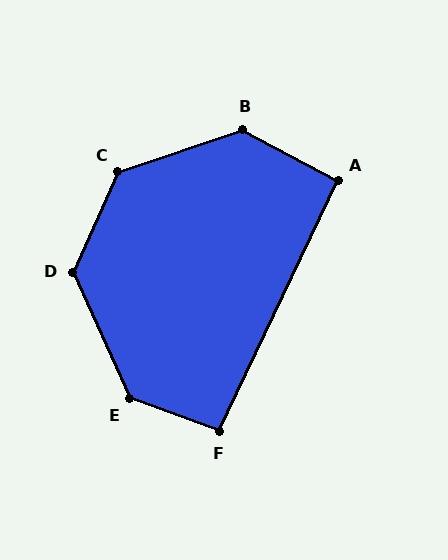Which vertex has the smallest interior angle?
A, at approximately 93 degrees.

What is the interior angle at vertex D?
Approximately 132 degrees (obtuse).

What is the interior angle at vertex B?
Approximately 133 degrees (obtuse).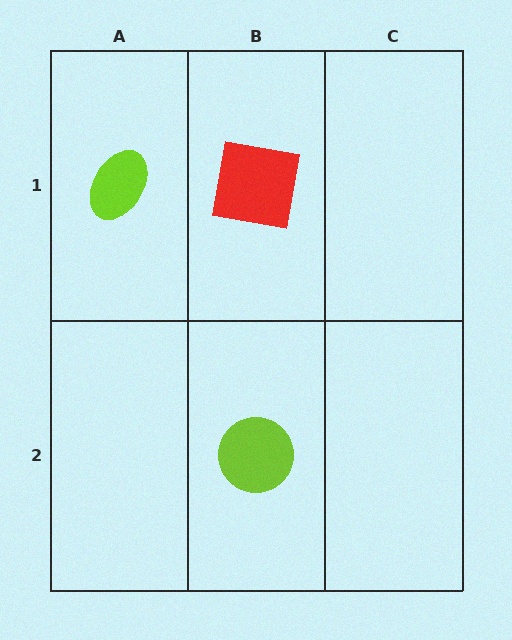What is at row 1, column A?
A lime ellipse.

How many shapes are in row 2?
1 shape.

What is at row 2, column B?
A lime circle.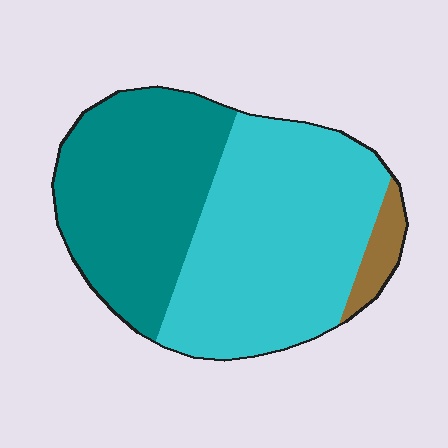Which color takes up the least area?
Brown, at roughly 5%.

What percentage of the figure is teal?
Teal covers roughly 40% of the figure.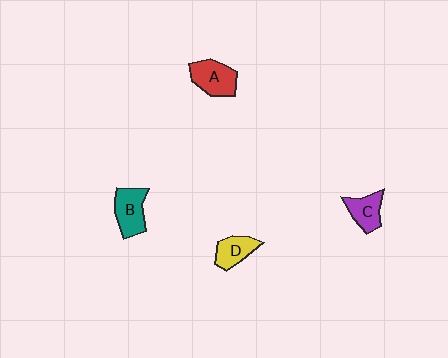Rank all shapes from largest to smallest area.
From largest to smallest: A (red), B (teal), C (purple), D (yellow).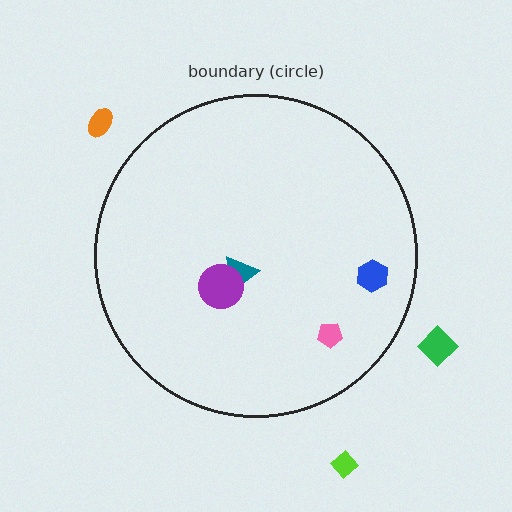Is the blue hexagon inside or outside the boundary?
Inside.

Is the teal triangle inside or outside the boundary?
Inside.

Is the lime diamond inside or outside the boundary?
Outside.